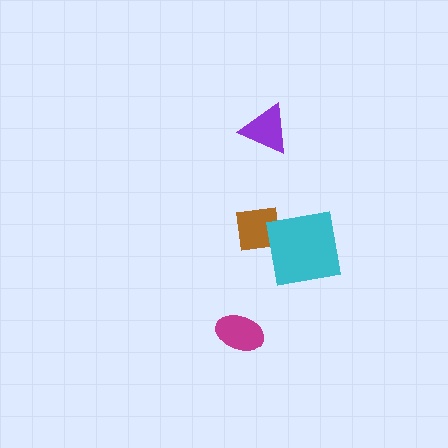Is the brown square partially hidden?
Yes, it is partially covered by another shape.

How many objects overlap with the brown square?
1 object overlaps with the brown square.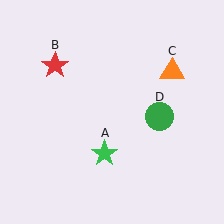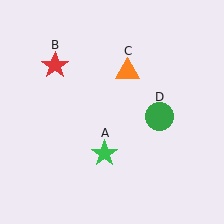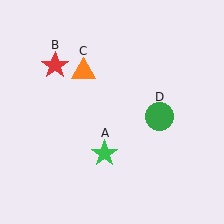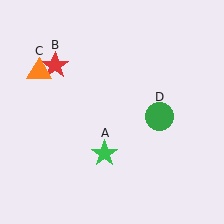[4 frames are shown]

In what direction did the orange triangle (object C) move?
The orange triangle (object C) moved left.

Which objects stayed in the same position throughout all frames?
Green star (object A) and red star (object B) and green circle (object D) remained stationary.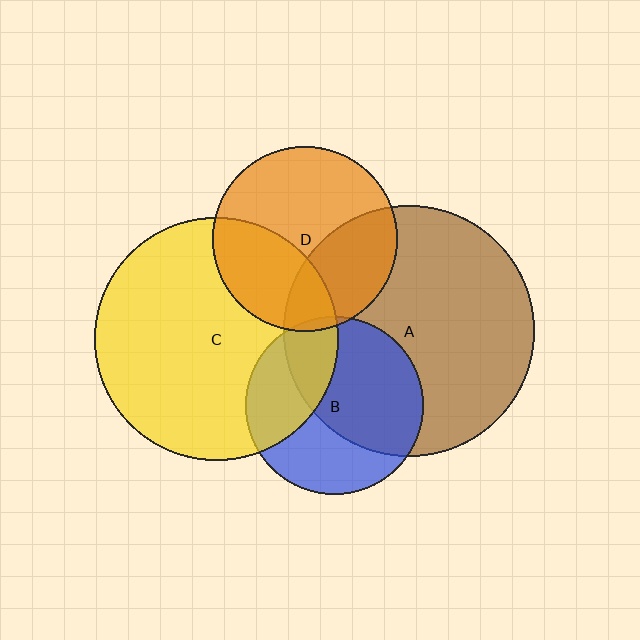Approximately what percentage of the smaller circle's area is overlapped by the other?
Approximately 35%.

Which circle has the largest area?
Circle A (brown).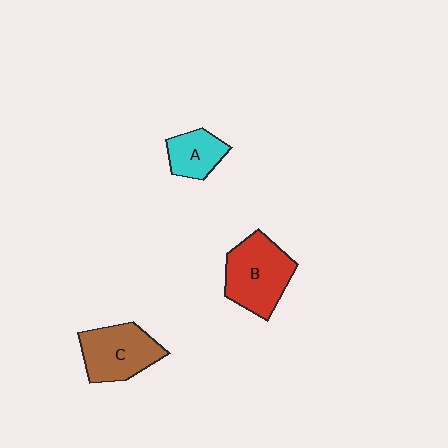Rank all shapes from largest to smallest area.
From largest to smallest: B (red), C (brown), A (cyan).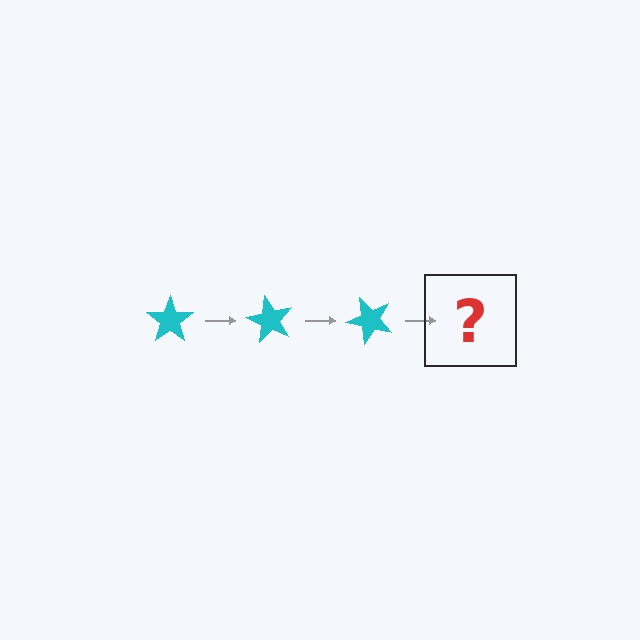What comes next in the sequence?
The next element should be a cyan star rotated 180 degrees.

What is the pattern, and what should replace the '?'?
The pattern is that the star rotates 60 degrees each step. The '?' should be a cyan star rotated 180 degrees.